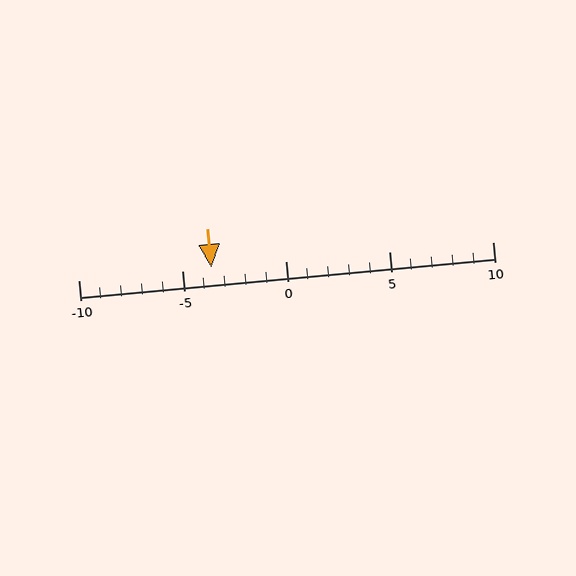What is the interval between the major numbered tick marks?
The major tick marks are spaced 5 units apart.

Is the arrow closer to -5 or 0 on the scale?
The arrow is closer to -5.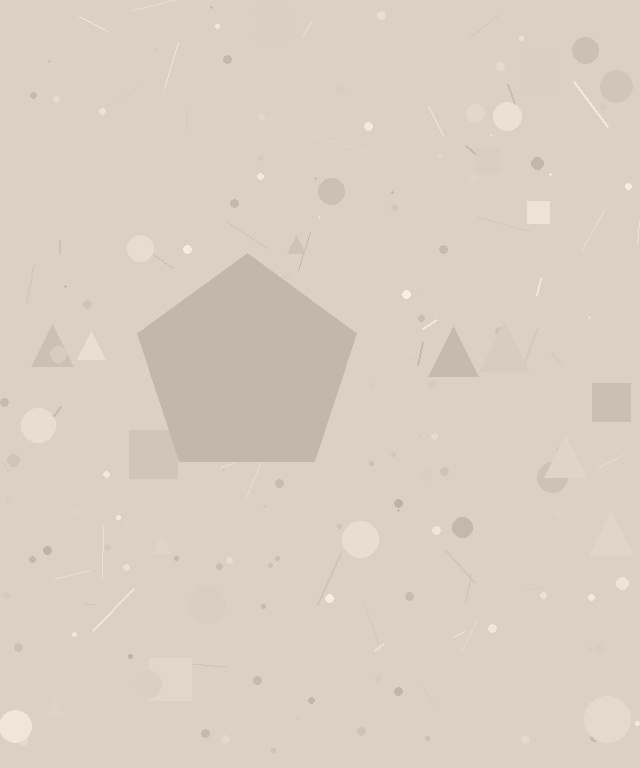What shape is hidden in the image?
A pentagon is hidden in the image.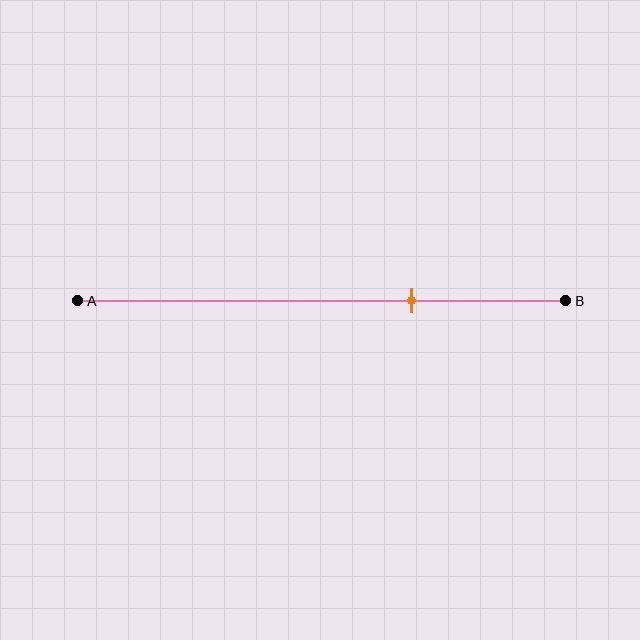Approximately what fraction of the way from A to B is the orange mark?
The orange mark is approximately 70% of the way from A to B.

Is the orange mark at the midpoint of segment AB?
No, the mark is at about 70% from A, not at the 50% midpoint.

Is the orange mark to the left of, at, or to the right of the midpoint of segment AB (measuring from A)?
The orange mark is to the right of the midpoint of segment AB.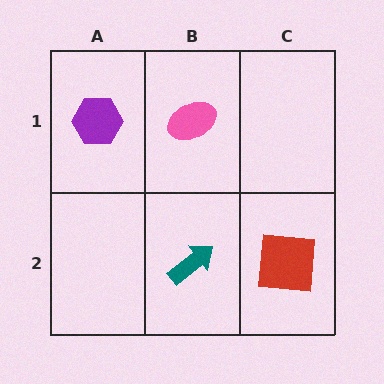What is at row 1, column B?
A pink ellipse.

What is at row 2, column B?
A teal arrow.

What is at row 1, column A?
A purple hexagon.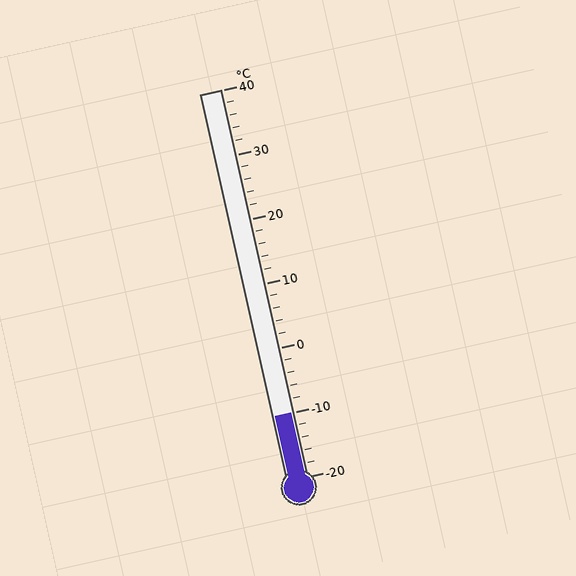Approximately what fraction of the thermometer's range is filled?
The thermometer is filled to approximately 15% of its range.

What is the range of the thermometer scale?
The thermometer scale ranges from -20°C to 40°C.